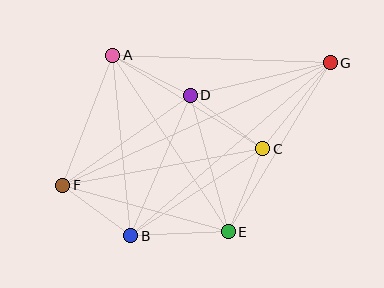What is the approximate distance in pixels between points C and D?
The distance between C and D is approximately 90 pixels.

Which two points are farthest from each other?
Points F and G are farthest from each other.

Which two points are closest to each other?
Points B and F are closest to each other.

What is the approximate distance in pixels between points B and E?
The distance between B and E is approximately 98 pixels.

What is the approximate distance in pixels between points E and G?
The distance between E and G is approximately 197 pixels.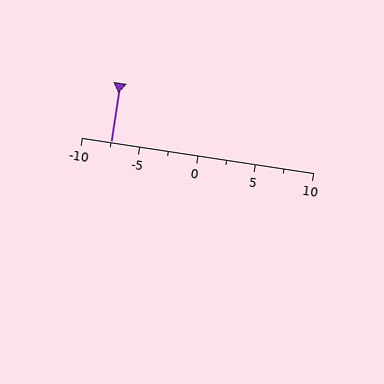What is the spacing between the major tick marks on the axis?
The major ticks are spaced 5 apart.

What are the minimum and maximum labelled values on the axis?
The axis runs from -10 to 10.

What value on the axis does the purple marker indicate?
The marker indicates approximately -7.5.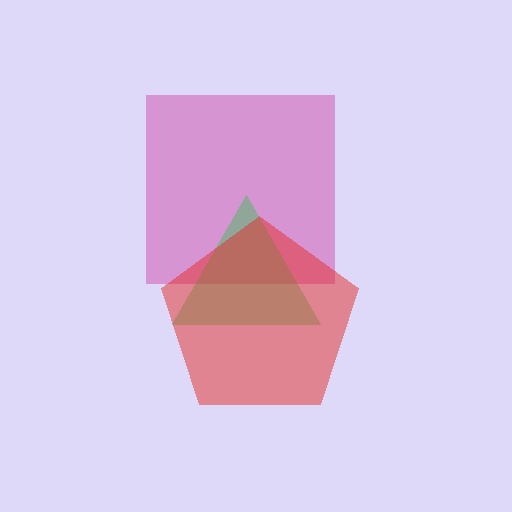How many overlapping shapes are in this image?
There are 3 overlapping shapes in the image.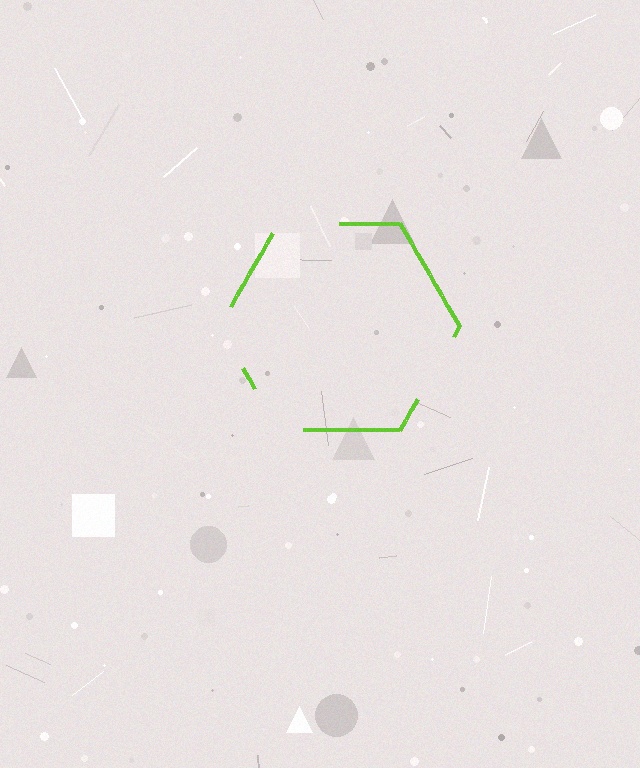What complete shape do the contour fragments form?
The contour fragments form a hexagon.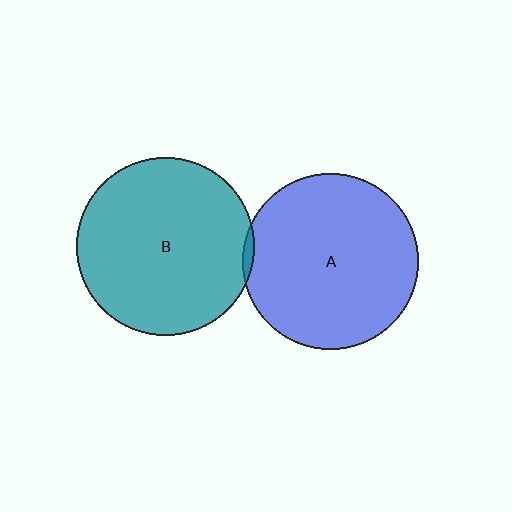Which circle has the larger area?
Circle B (teal).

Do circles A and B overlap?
Yes.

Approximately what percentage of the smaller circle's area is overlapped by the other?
Approximately 5%.